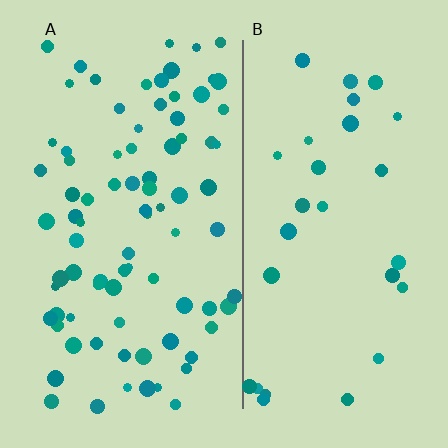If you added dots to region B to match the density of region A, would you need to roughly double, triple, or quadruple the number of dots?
Approximately triple.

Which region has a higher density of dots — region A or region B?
A (the left).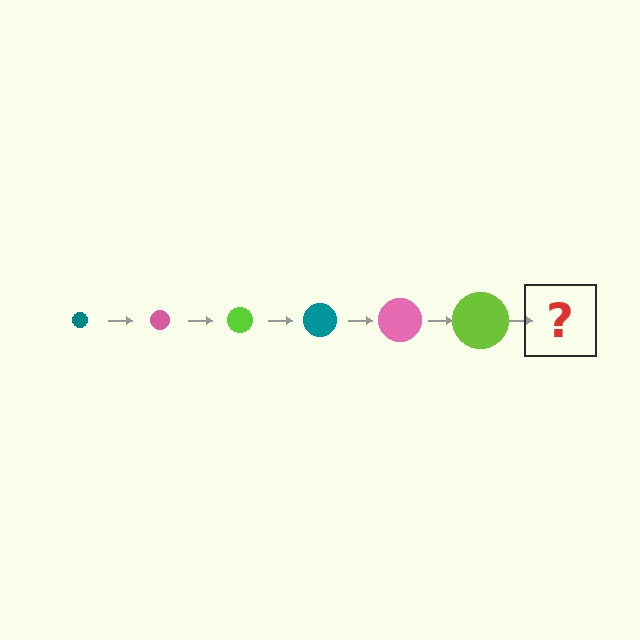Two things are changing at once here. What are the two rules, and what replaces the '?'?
The two rules are that the circle grows larger each step and the color cycles through teal, pink, and lime. The '?' should be a teal circle, larger than the previous one.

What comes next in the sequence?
The next element should be a teal circle, larger than the previous one.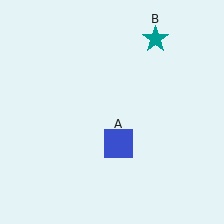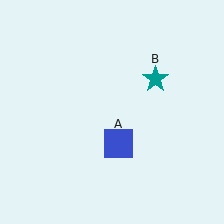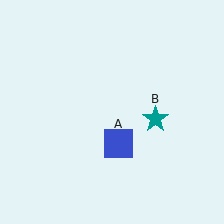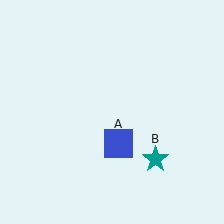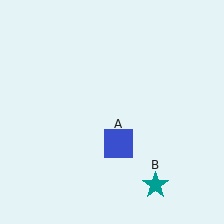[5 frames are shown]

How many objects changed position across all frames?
1 object changed position: teal star (object B).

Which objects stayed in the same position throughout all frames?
Blue square (object A) remained stationary.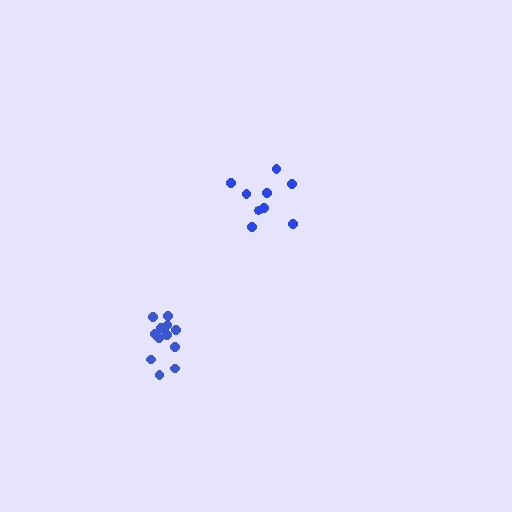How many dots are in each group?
Group 1: 9 dots, Group 2: 15 dots (24 total).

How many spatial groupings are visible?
There are 2 spatial groupings.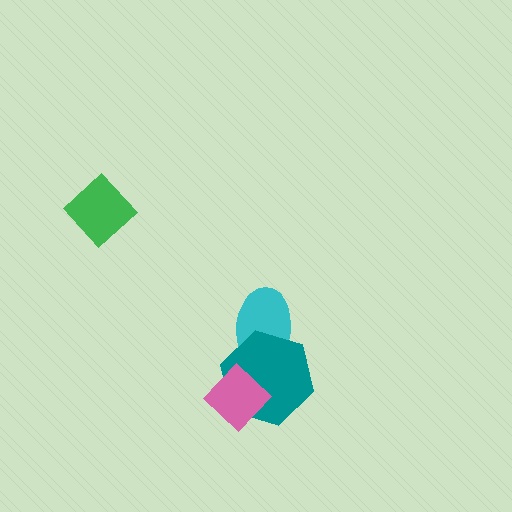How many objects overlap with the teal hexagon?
2 objects overlap with the teal hexagon.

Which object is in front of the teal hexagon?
The pink diamond is in front of the teal hexagon.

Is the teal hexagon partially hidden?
Yes, it is partially covered by another shape.